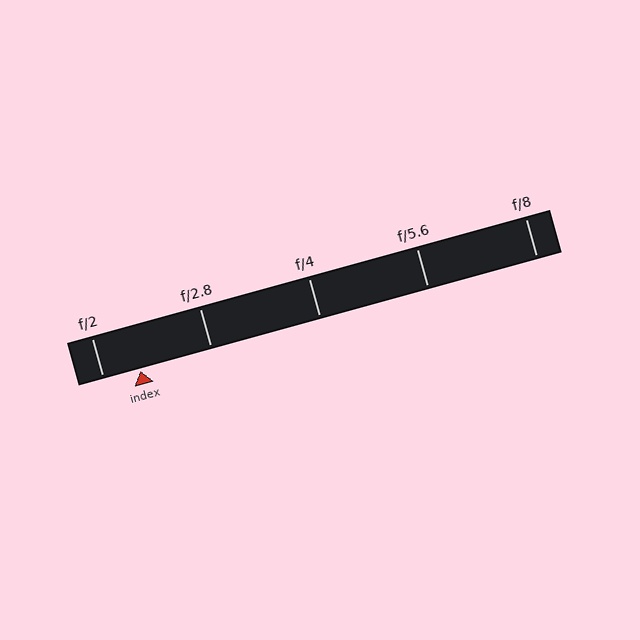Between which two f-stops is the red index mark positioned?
The index mark is between f/2 and f/2.8.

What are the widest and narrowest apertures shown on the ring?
The widest aperture shown is f/2 and the narrowest is f/8.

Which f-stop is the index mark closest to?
The index mark is closest to f/2.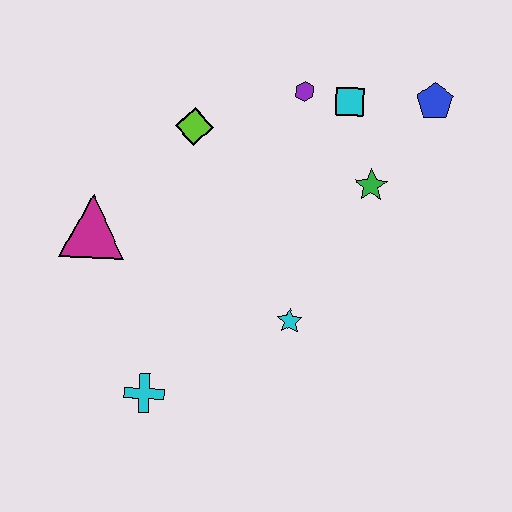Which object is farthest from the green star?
The cyan cross is farthest from the green star.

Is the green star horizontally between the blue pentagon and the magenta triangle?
Yes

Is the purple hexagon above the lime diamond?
Yes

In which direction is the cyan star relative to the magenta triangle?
The cyan star is to the right of the magenta triangle.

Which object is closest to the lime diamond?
The purple hexagon is closest to the lime diamond.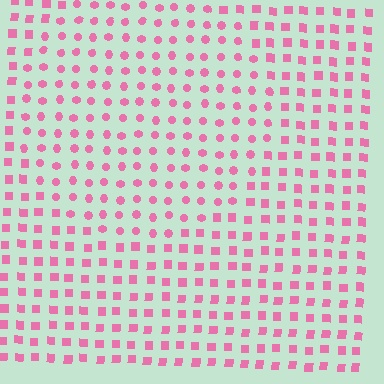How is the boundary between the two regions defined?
The boundary is defined by a change in element shape: circles inside vs. squares outside. All elements share the same color and spacing.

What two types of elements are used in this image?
The image uses circles inside the circle region and squares outside it.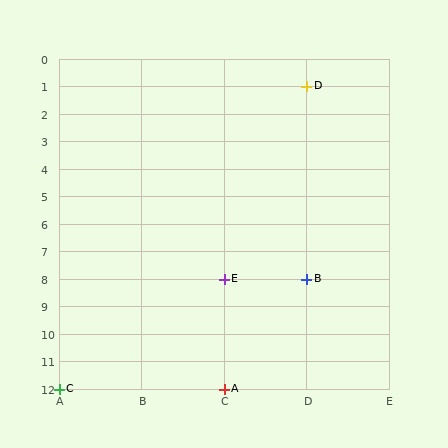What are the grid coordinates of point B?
Point B is at grid coordinates (D, 8).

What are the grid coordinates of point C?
Point C is at grid coordinates (A, 12).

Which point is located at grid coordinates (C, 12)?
Point A is at (C, 12).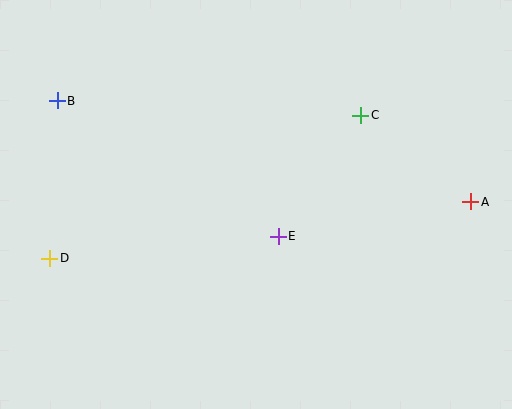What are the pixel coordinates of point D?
Point D is at (50, 258).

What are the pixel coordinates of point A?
Point A is at (471, 202).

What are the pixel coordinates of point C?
Point C is at (361, 115).